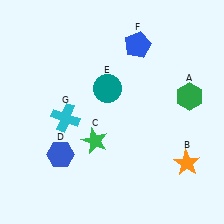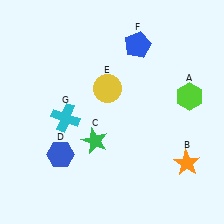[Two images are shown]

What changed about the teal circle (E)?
In Image 1, E is teal. In Image 2, it changed to yellow.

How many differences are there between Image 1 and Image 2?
There are 2 differences between the two images.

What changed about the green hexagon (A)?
In Image 1, A is green. In Image 2, it changed to lime.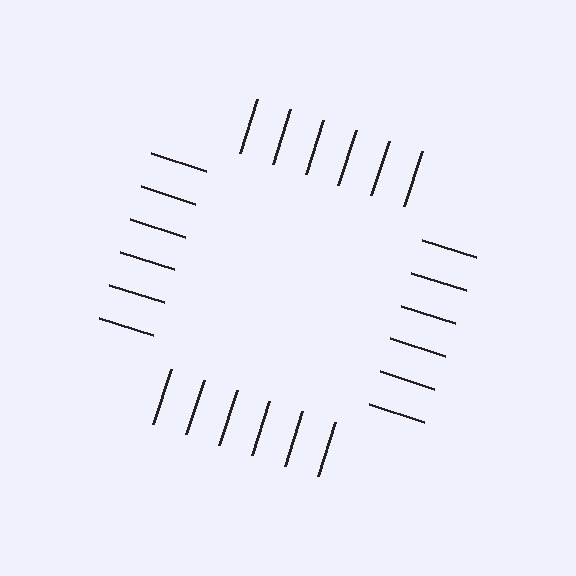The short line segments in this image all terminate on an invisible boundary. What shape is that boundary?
An illusory square — the line segments terminate on its edges but no continuous stroke is drawn.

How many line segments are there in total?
24 — 6 along each of the 4 edges.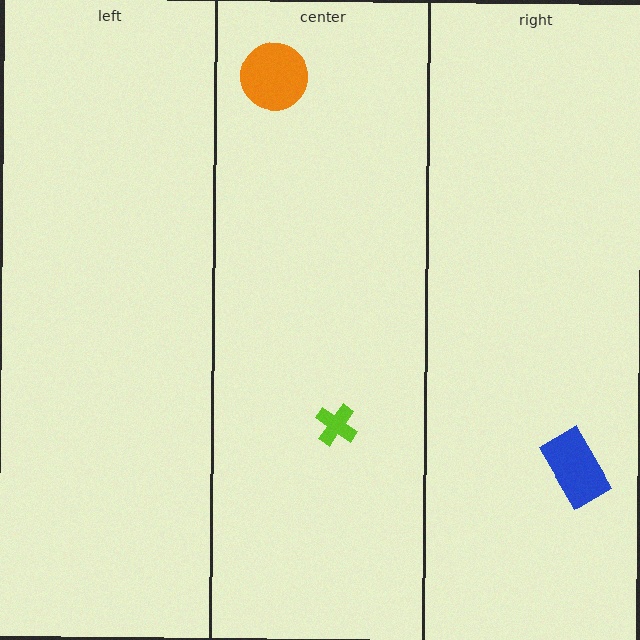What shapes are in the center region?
The orange circle, the lime cross.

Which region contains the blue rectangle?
The right region.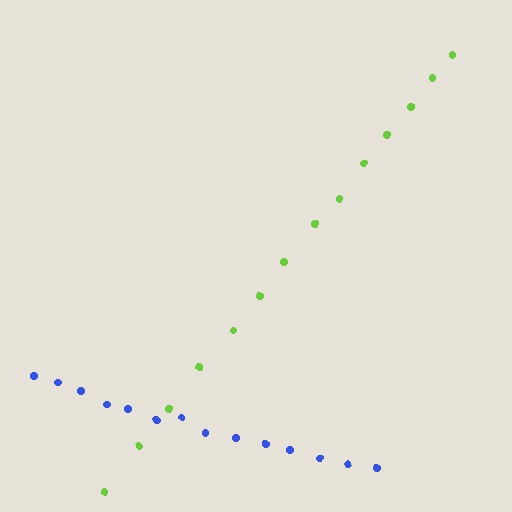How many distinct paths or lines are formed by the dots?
There are 2 distinct paths.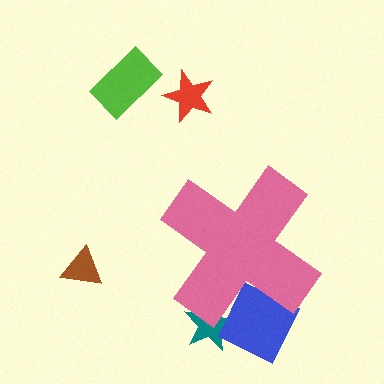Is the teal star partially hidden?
Yes, the teal star is partially hidden behind the pink cross.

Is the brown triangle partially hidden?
No, the brown triangle is fully visible.